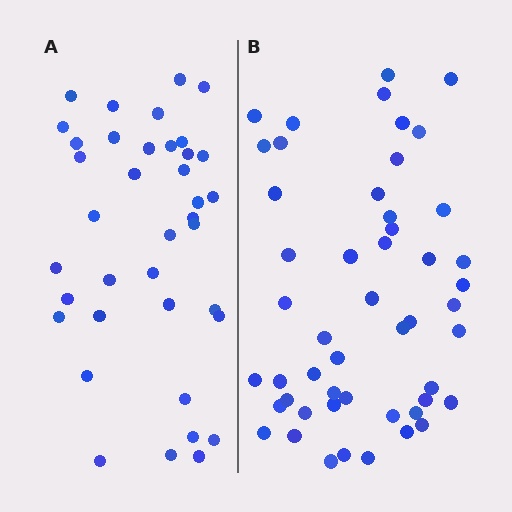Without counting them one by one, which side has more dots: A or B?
Region B (the right region) has more dots.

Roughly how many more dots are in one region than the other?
Region B has roughly 12 or so more dots than region A.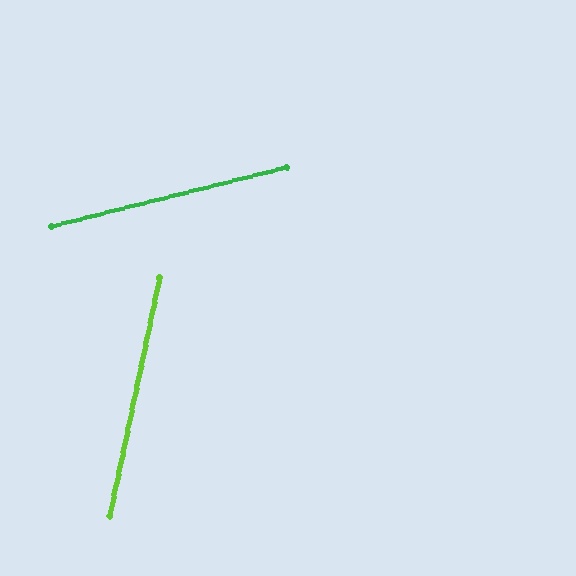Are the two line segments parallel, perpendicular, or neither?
Neither parallel nor perpendicular — they differ by about 64°.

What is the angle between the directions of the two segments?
Approximately 64 degrees.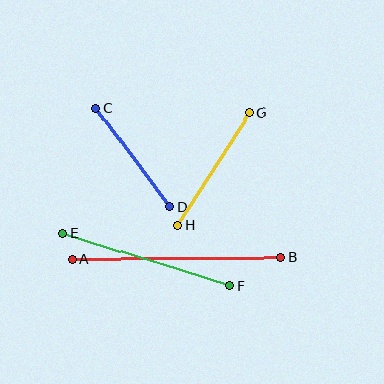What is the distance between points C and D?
The distance is approximately 123 pixels.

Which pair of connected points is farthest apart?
Points A and B are farthest apart.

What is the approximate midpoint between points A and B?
The midpoint is at approximately (177, 258) pixels.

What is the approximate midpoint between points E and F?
The midpoint is at approximately (146, 259) pixels.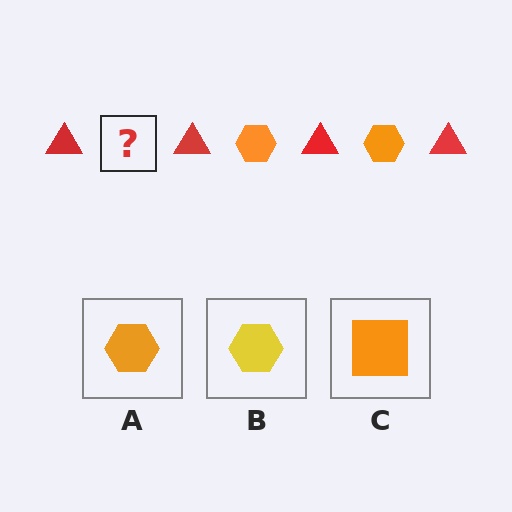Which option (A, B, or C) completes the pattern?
A.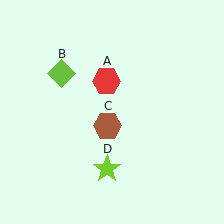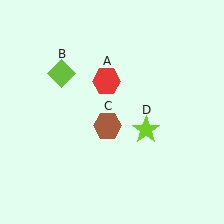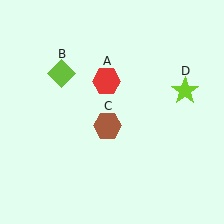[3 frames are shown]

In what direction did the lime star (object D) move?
The lime star (object D) moved up and to the right.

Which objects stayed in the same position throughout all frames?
Red hexagon (object A) and lime diamond (object B) and brown hexagon (object C) remained stationary.